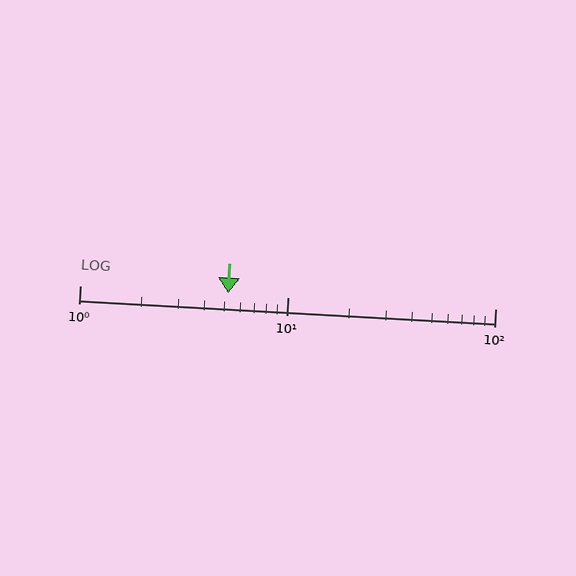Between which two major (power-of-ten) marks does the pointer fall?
The pointer is between 1 and 10.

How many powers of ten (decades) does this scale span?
The scale spans 2 decades, from 1 to 100.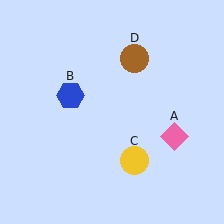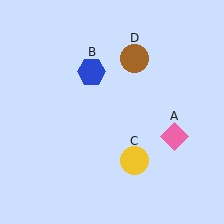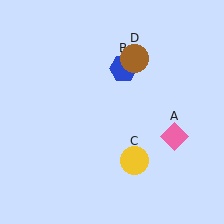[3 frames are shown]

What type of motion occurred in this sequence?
The blue hexagon (object B) rotated clockwise around the center of the scene.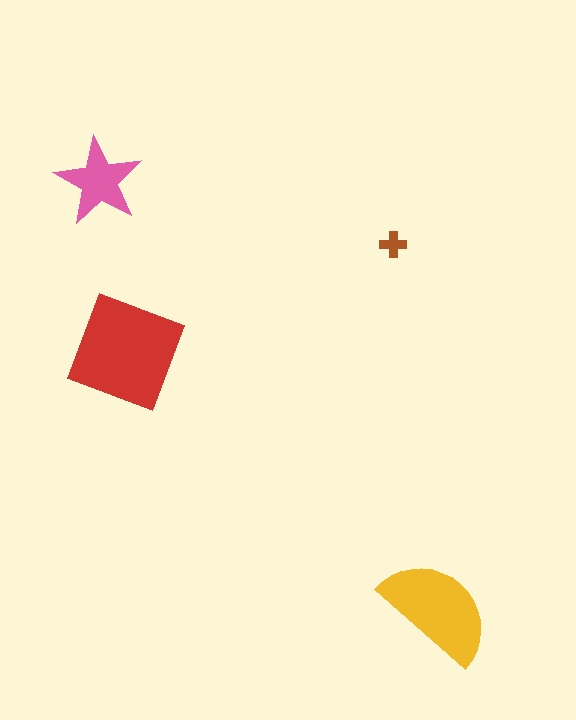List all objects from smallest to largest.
The brown cross, the pink star, the yellow semicircle, the red diamond.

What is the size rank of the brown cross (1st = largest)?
4th.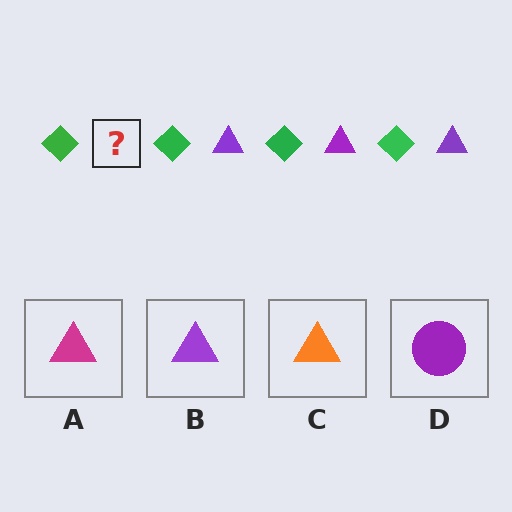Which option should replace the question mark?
Option B.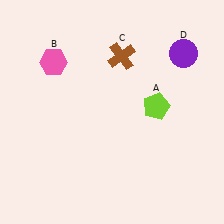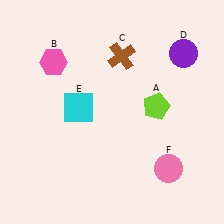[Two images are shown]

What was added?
A cyan square (E), a pink circle (F) were added in Image 2.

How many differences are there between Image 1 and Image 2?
There are 2 differences between the two images.